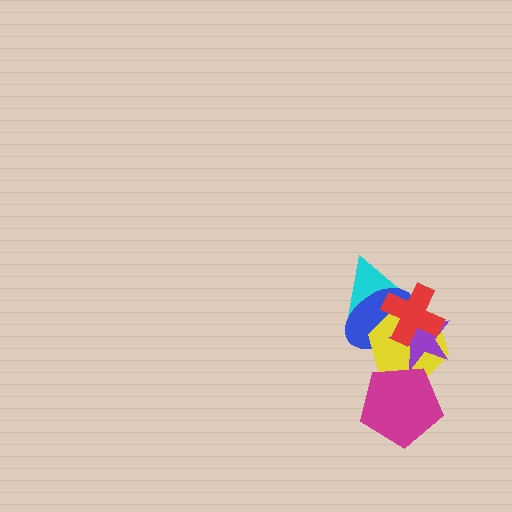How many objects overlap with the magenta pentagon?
1 object overlaps with the magenta pentagon.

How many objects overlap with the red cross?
4 objects overlap with the red cross.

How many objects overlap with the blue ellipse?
4 objects overlap with the blue ellipse.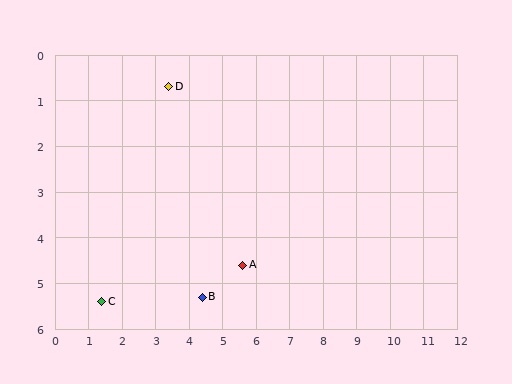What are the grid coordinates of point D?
Point D is at approximately (3.4, 0.7).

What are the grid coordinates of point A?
Point A is at approximately (5.6, 4.6).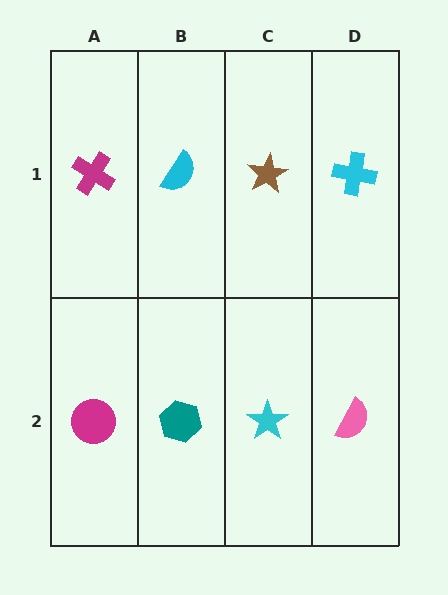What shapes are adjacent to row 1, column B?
A teal hexagon (row 2, column B), a magenta cross (row 1, column A), a brown star (row 1, column C).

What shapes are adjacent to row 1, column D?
A pink semicircle (row 2, column D), a brown star (row 1, column C).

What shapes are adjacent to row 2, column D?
A cyan cross (row 1, column D), a cyan star (row 2, column C).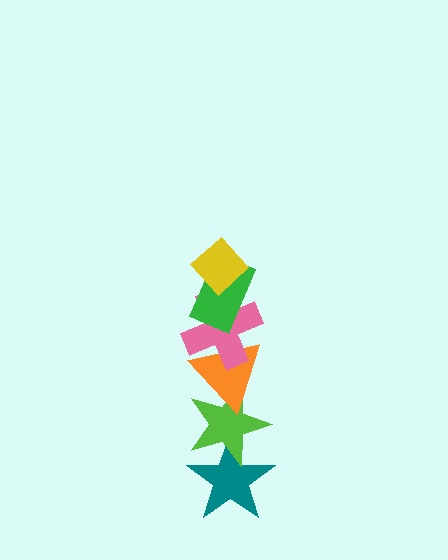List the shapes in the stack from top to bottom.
From top to bottom: the yellow diamond, the green rectangle, the pink cross, the orange triangle, the lime star, the teal star.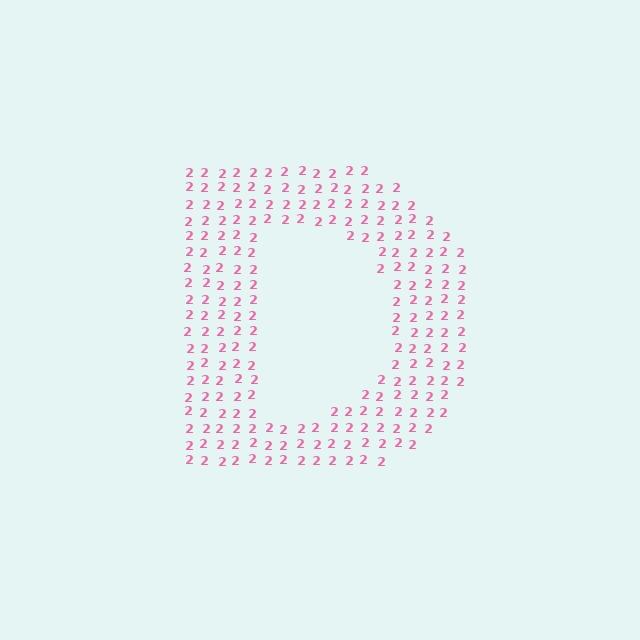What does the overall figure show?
The overall figure shows the letter D.